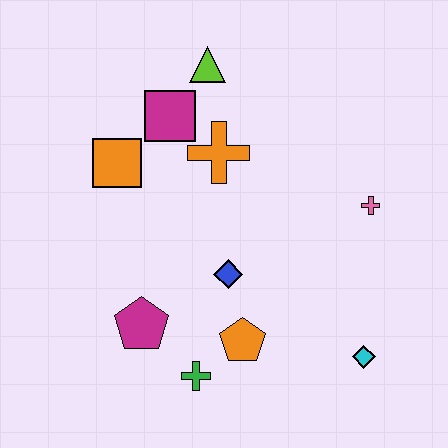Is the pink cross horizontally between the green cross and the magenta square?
No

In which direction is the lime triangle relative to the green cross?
The lime triangle is above the green cross.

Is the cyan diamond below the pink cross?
Yes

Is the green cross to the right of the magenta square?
Yes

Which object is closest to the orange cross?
The magenta square is closest to the orange cross.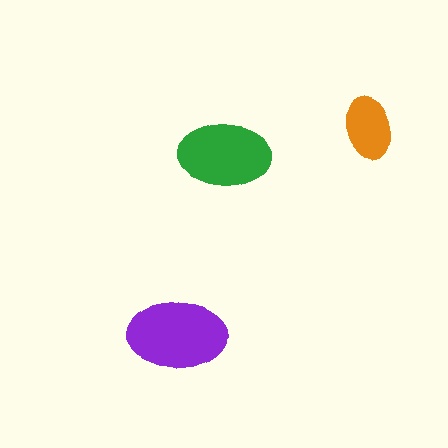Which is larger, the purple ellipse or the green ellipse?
The purple one.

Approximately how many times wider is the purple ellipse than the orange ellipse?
About 1.5 times wider.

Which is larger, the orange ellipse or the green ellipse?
The green one.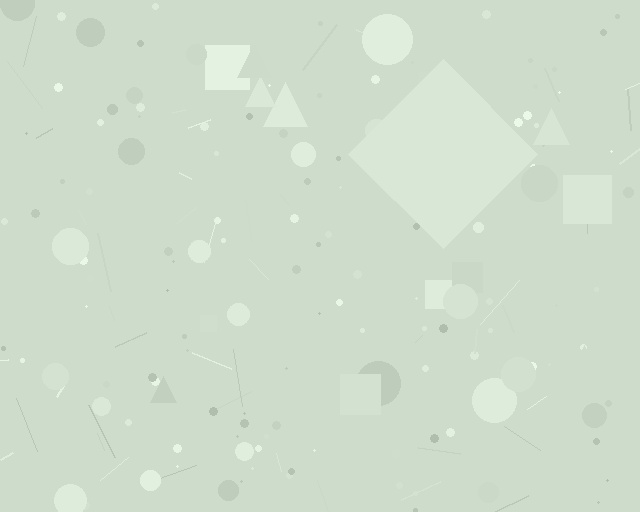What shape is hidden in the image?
A diamond is hidden in the image.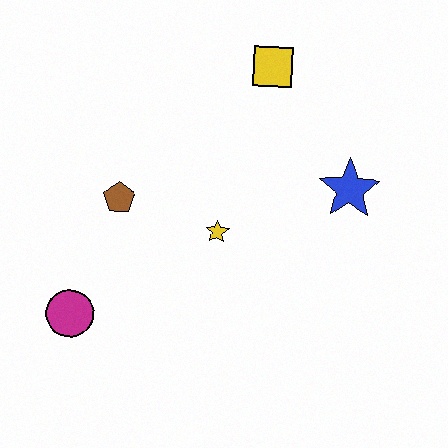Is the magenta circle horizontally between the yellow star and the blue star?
No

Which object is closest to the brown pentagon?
The yellow star is closest to the brown pentagon.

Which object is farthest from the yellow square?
The magenta circle is farthest from the yellow square.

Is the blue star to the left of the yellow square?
No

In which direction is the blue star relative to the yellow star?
The blue star is to the right of the yellow star.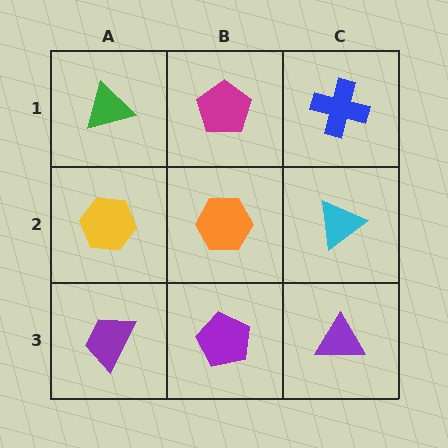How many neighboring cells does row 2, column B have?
4.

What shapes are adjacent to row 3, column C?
A cyan triangle (row 2, column C), a purple pentagon (row 3, column B).